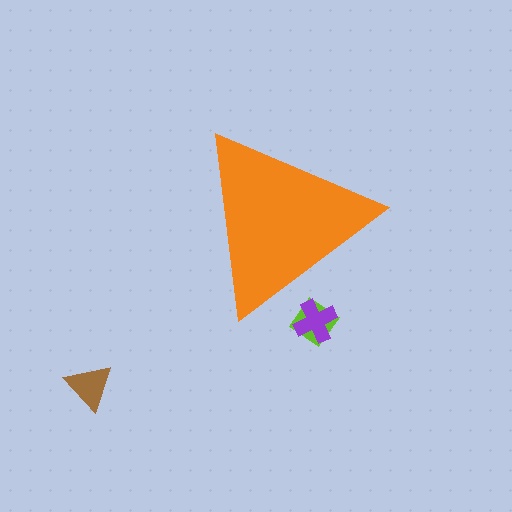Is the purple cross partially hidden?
Yes, the purple cross is partially hidden behind the orange triangle.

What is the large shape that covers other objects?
An orange triangle.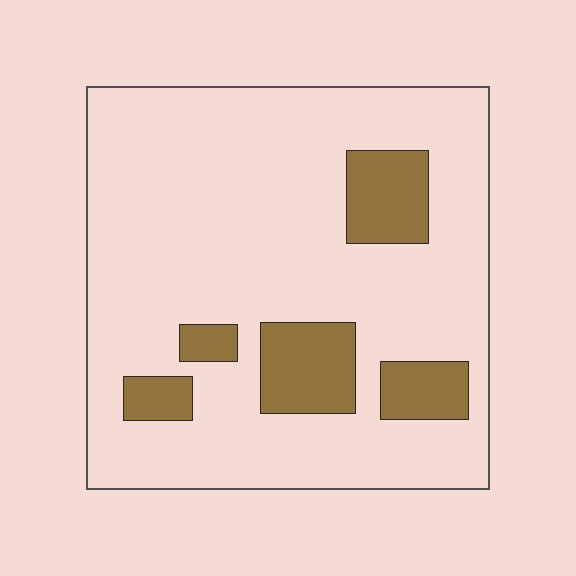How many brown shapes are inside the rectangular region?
5.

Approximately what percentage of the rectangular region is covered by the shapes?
Approximately 15%.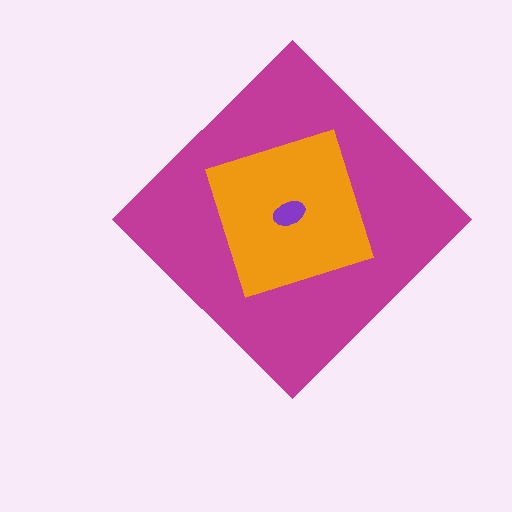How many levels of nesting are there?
3.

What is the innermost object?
The purple ellipse.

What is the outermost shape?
The magenta diamond.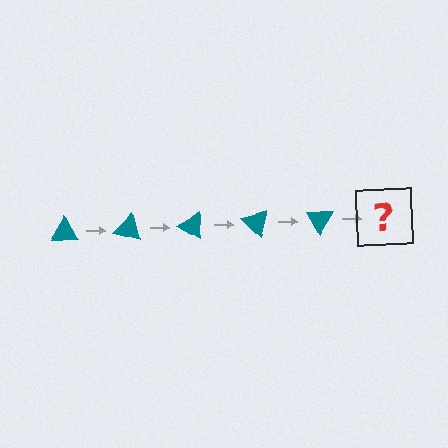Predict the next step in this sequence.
The next step is a teal triangle rotated 75 degrees.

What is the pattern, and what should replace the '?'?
The pattern is that the triangle rotates 15 degrees each step. The '?' should be a teal triangle rotated 75 degrees.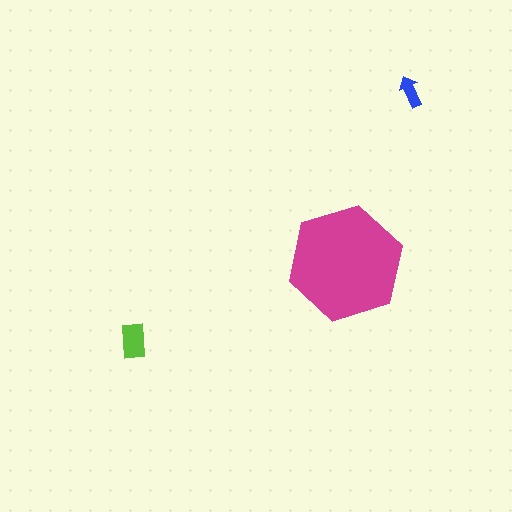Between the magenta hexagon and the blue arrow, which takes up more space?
The magenta hexagon.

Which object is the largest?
The magenta hexagon.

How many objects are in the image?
There are 3 objects in the image.